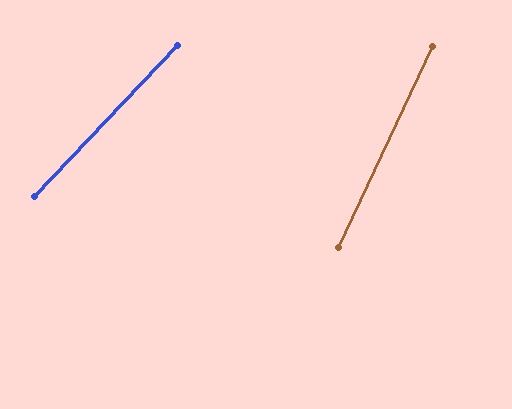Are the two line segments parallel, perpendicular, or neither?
Neither parallel nor perpendicular — they differ by about 18°.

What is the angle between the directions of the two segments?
Approximately 18 degrees.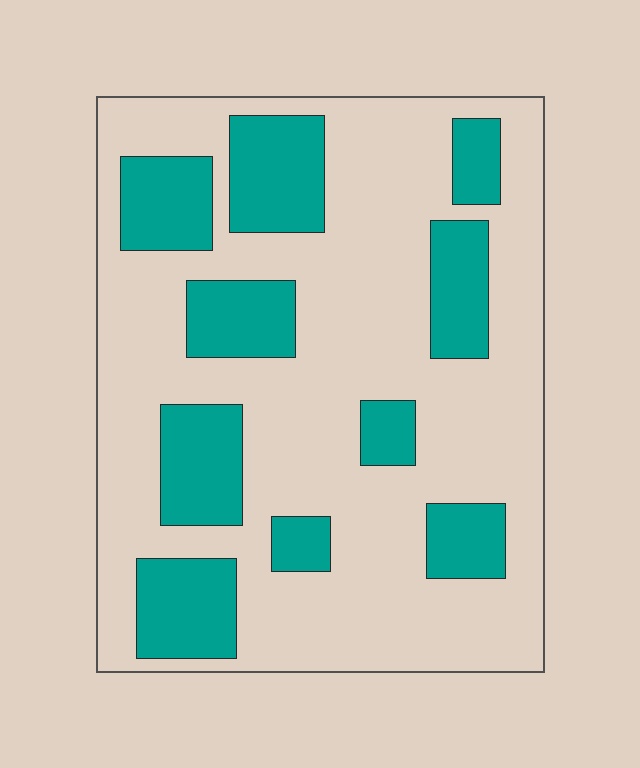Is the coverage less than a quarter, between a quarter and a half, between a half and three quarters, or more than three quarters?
Between a quarter and a half.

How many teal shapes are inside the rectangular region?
10.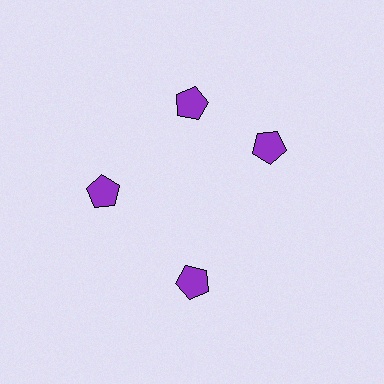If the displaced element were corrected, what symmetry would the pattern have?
It would have 4-fold rotational symmetry — the pattern would map onto itself every 90 degrees.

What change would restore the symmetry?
The symmetry would be restored by rotating it back into even spacing with its neighbors so that all 4 pentagons sit at equal angles and equal distance from the center.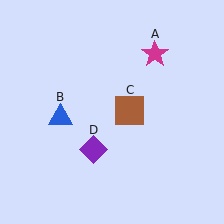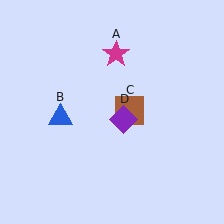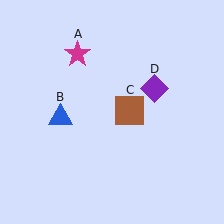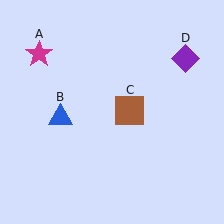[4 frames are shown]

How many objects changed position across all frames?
2 objects changed position: magenta star (object A), purple diamond (object D).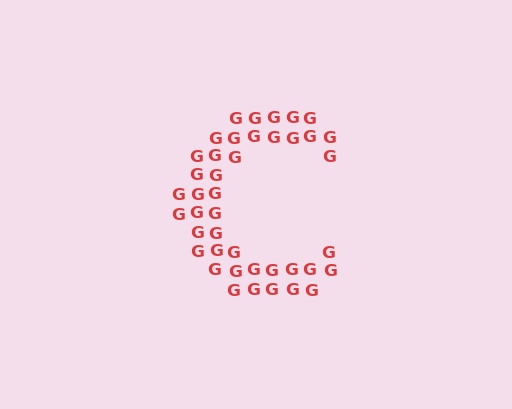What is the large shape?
The large shape is the letter C.